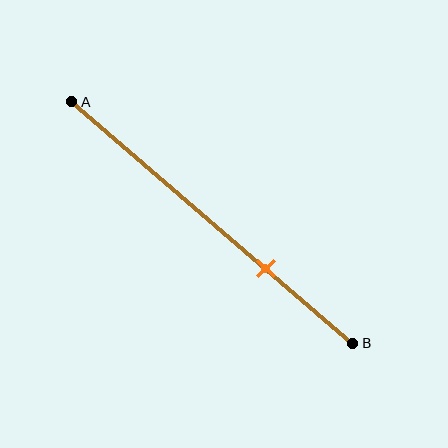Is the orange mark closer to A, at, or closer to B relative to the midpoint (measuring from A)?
The orange mark is closer to point B than the midpoint of segment AB.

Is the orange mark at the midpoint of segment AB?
No, the mark is at about 70% from A, not at the 50% midpoint.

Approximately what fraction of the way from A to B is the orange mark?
The orange mark is approximately 70% of the way from A to B.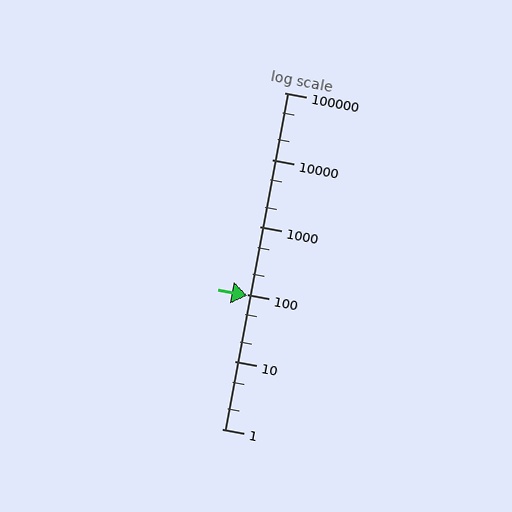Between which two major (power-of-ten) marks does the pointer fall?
The pointer is between 10 and 100.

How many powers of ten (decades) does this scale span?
The scale spans 5 decades, from 1 to 100000.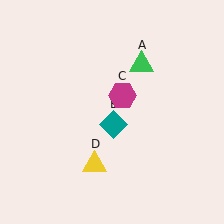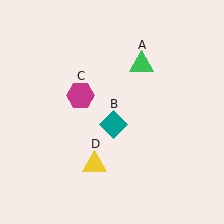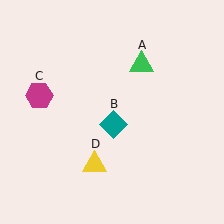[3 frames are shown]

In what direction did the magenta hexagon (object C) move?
The magenta hexagon (object C) moved left.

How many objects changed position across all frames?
1 object changed position: magenta hexagon (object C).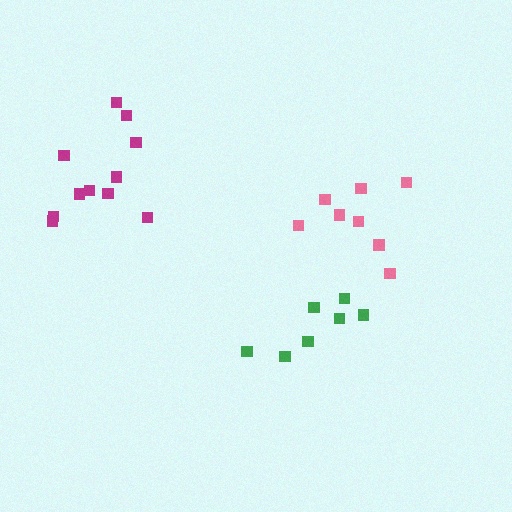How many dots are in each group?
Group 1: 7 dots, Group 2: 11 dots, Group 3: 8 dots (26 total).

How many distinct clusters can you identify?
There are 3 distinct clusters.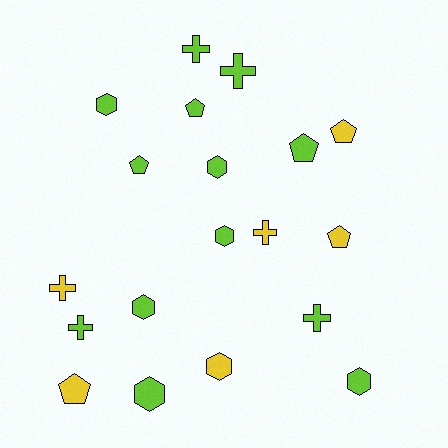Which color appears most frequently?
Lime, with 13 objects.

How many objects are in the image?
There are 19 objects.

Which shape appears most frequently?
Hexagon, with 7 objects.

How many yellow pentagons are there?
There are 3 yellow pentagons.